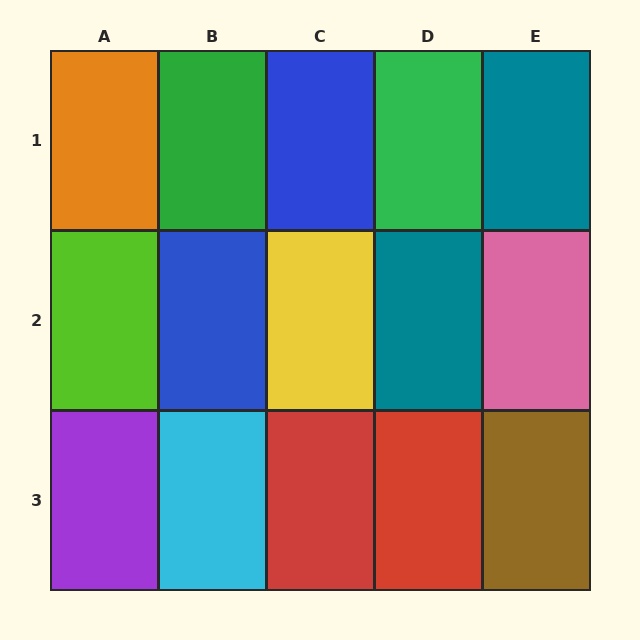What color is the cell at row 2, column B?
Blue.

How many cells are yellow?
1 cell is yellow.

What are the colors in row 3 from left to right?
Purple, cyan, red, red, brown.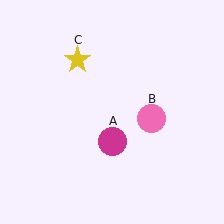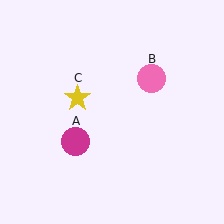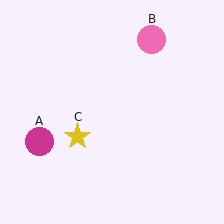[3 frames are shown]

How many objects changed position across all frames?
3 objects changed position: magenta circle (object A), pink circle (object B), yellow star (object C).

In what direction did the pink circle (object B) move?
The pink circle (object B) moved up.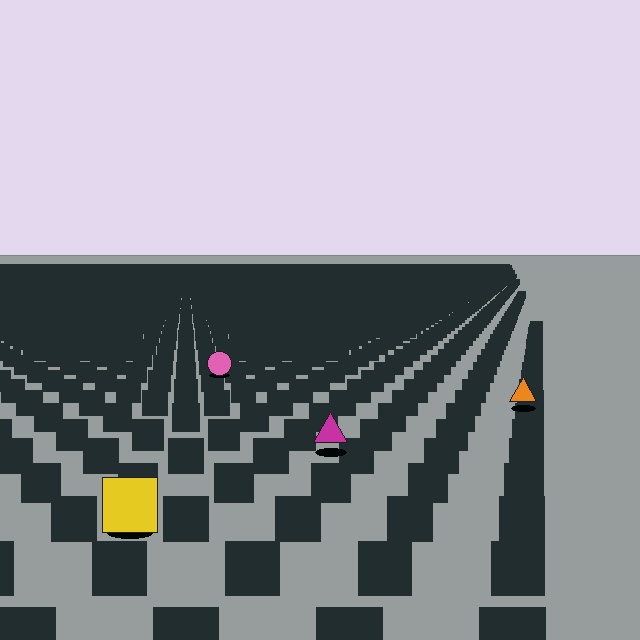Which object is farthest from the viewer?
The pink circle is farthest from the viewer. It appears smaller and the ground texture around it is denser.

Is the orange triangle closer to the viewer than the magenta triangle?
No. The magenta triangle is closer — you can tell from the texture gradient: the ground texture is coarser near it.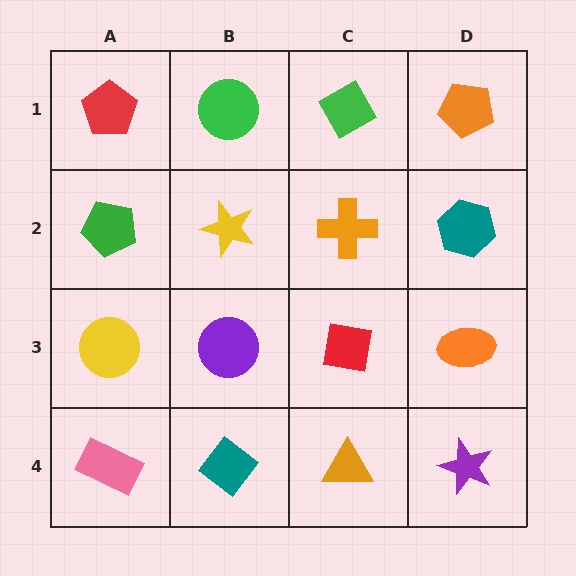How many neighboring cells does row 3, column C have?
4.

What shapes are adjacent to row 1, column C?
An orange cross (row 2, column C), a green circle (row 1, column B), an orange pentagon (row 1, column D).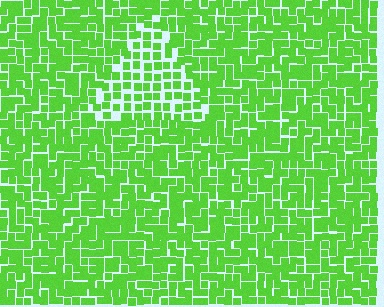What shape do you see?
I see a triangle.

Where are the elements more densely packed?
The elements are more densely packed outside the triangle boundary.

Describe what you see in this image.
The image contains small lime elements arranged at two different densities. A triangle-shaped region is visible where the elements are less densely packed than the surrounding area.